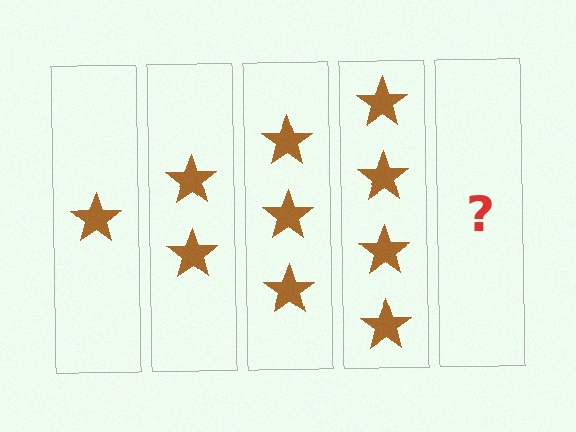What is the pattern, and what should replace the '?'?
The pattern is that each step adds one more star. The '?' should be 5 stars.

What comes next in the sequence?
The next element should be 5 stars.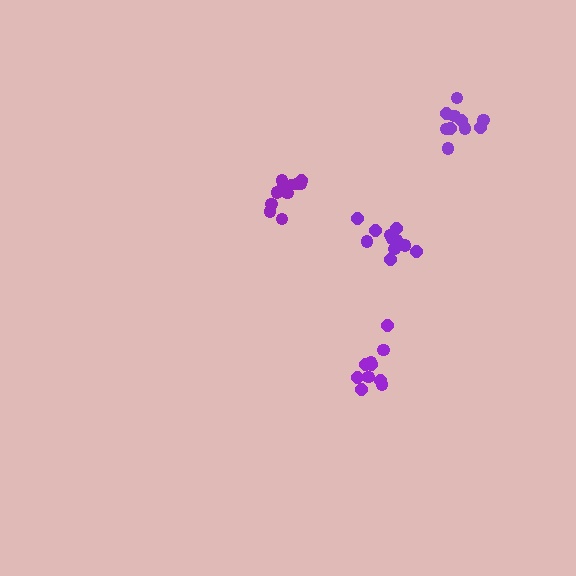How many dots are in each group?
Group 1: 10 dots, Group 2: 10 dots, Group 3: 11 dots, Group 4: 11 dots (42 total).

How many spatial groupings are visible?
There are 4 spatial groupings.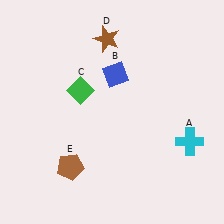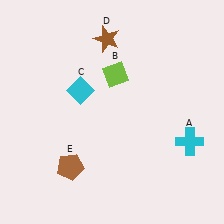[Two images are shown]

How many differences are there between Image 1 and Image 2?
There are 2 differences between the two images.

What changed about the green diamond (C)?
In Image 1, C is green. In Image 2, it changed to cyan.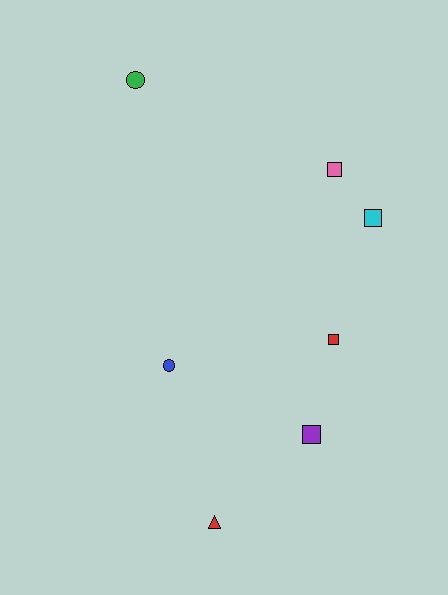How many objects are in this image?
There are 7 objects.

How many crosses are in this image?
There are no crosses.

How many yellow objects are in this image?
There are no yellow objects.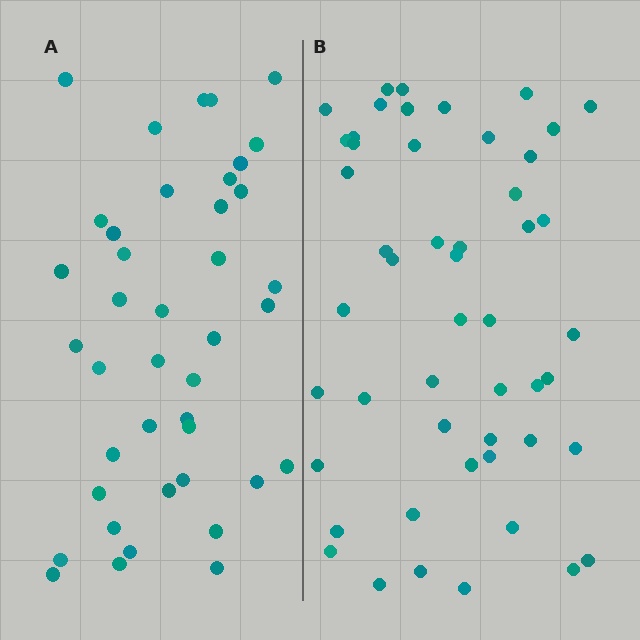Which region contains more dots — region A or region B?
Region B (the right region) has more dots.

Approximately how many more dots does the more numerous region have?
Region B has roughly 8 or so more dots than region A.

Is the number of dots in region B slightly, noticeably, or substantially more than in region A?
Region B has only slightly more — the two regions are fairly close. The ratio is roughly 1.2 to 1.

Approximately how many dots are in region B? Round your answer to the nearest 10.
About 50 dots.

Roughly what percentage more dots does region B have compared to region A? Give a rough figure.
About 20% more.